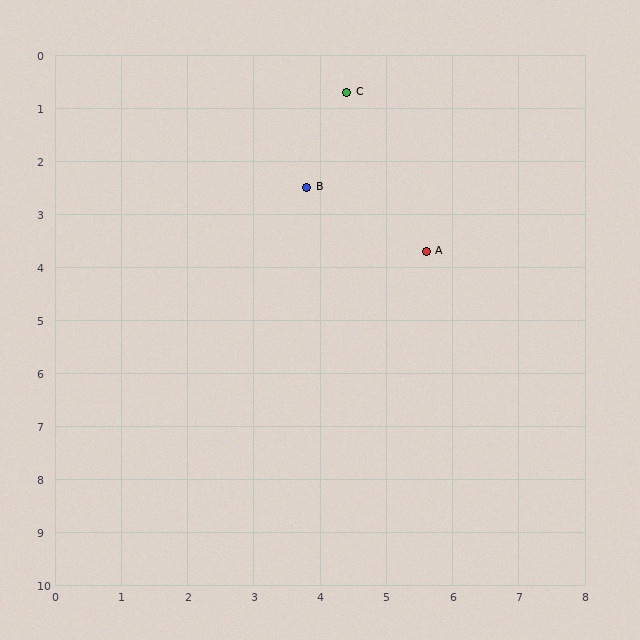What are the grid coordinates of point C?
Point C is at approximately (4.4, 0.7).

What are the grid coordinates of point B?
Point B is at approximately (3.8, 2.5).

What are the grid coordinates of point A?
Point A is at approximately (5.6, 3.7).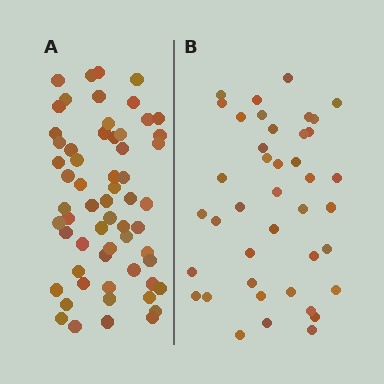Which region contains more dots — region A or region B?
Region A (the left region) has more dots.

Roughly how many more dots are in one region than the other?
Region A has approximately 20 more dots than region B.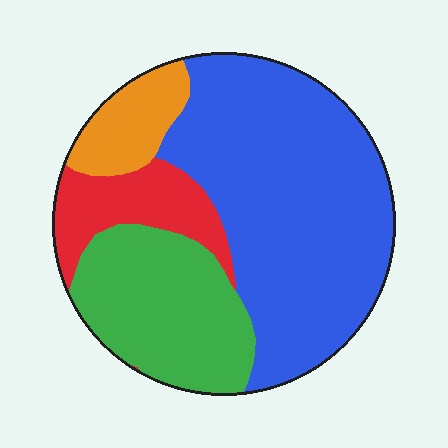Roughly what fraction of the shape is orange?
Orange covers about 10% of the shape.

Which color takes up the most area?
Blue, at roughly 55%.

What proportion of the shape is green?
Green covers roughly 25% of the shape.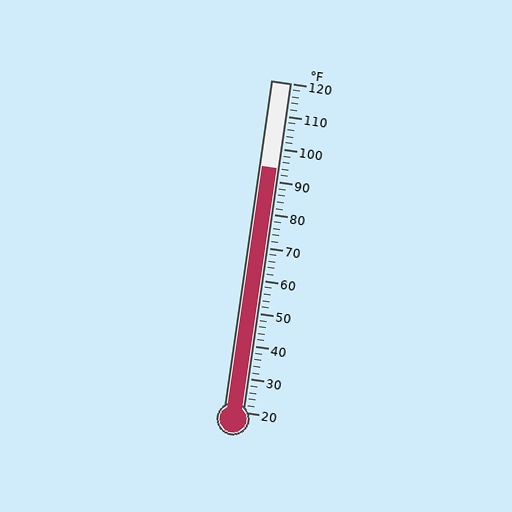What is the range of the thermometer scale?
The thermometer scale ranges from 20°F to 120°F.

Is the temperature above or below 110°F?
The temperature is below 110°F.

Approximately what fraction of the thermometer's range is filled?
The thermometer is filled to approximately 75% of its range.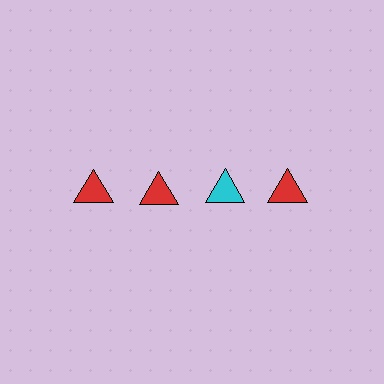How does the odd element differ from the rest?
It has a different color: cyan instead of red.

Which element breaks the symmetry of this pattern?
The cyan triangle in the top row, center column breaks the symmetry. All other shapes are red triangles.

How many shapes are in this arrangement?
There are 4 shapes arranged in a grid pattern.